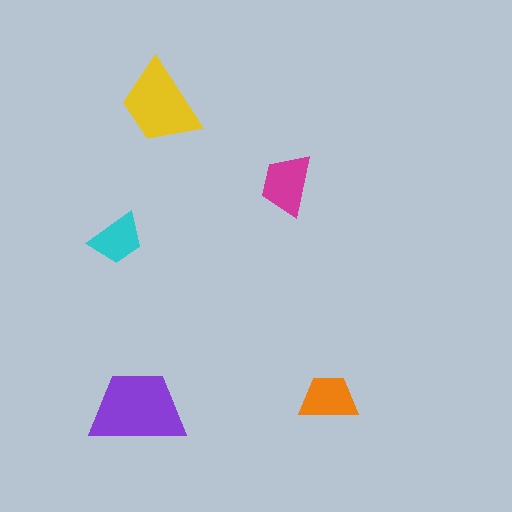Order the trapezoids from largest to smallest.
the purple one, the yellow one, the magenta one, the orange one, the cyan one.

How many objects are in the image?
There are 5 objects in the image.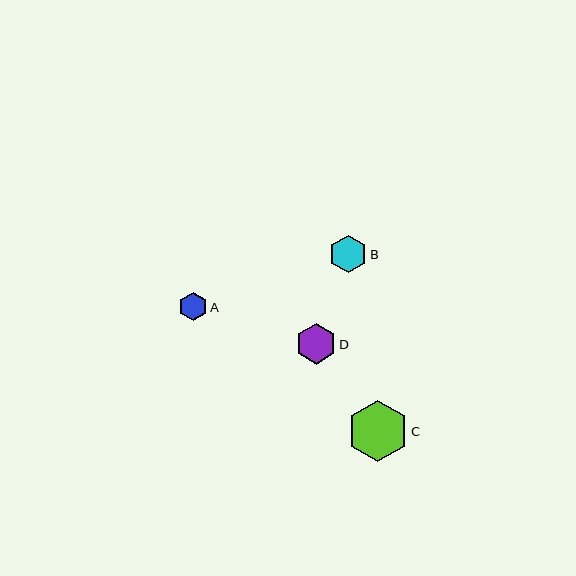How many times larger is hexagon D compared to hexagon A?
Hexagon D is approximately 1.4 times the size of hexagon A.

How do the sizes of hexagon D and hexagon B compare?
Hexagon D and hexagon B are approximately the same size.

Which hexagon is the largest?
Hexagon C is the largest with a size of approximately 61 pixels.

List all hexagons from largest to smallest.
From largest to smallest: C, D, B, A.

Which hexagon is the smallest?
Hexagon A is the smallest with a size of approximately 28 pixels.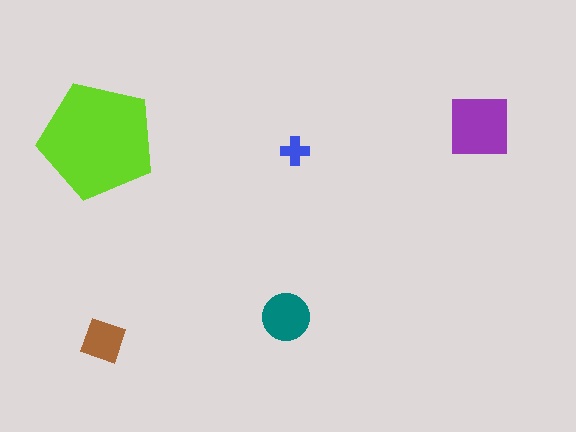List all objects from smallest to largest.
The blue cross, the brown diamond, the teal circle, the purple square, the lime pentagon.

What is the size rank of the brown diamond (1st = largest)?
4th.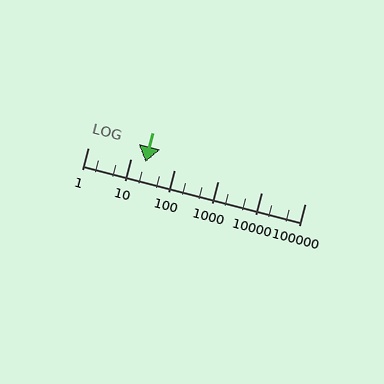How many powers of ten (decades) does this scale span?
The scale spans 5 decades, from 1 to 100000.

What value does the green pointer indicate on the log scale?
The pointer indicates approximately 21.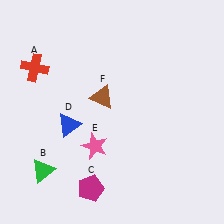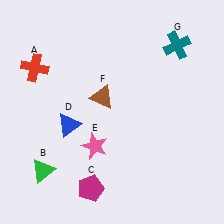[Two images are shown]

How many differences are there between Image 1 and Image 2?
There is 1 difference between the two images.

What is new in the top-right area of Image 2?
A teal cross (G) was added in the top-right area of Image 2.